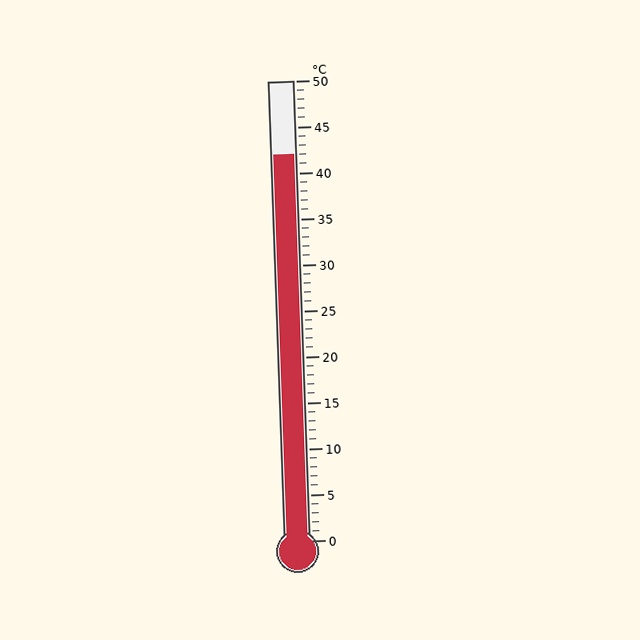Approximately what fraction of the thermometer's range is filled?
The thermometer is filled to approximately 85% of its range.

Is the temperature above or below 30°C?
The temperature is above 30°C.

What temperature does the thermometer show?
The thermometer shows approximately 42°C.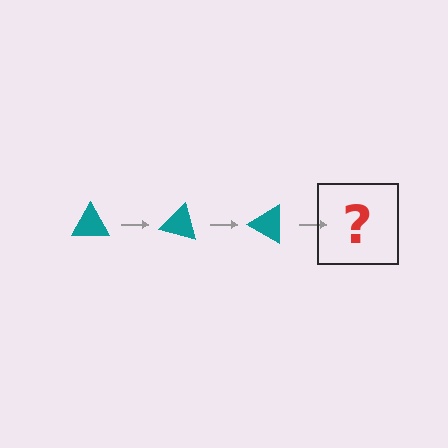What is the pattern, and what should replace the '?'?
The pattern is that the triangle rotates 15 degrees each step. The '?' should be a teal triangle rotated 45 degrees.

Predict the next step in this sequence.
The next step is a teal triangle rotated 45 degrees.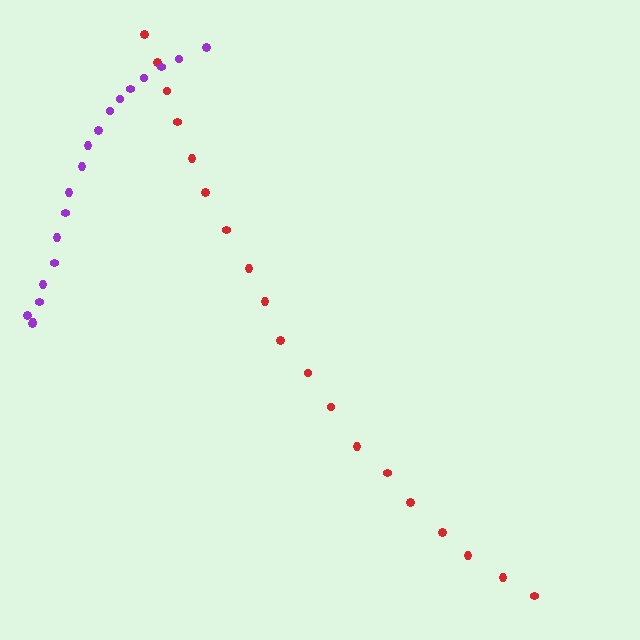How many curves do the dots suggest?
There are 2 distinct paths.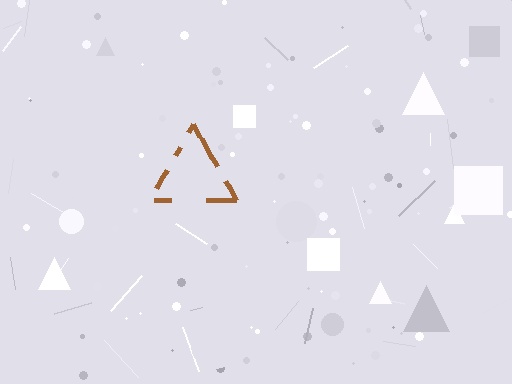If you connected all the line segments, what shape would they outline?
They would outline a triangle.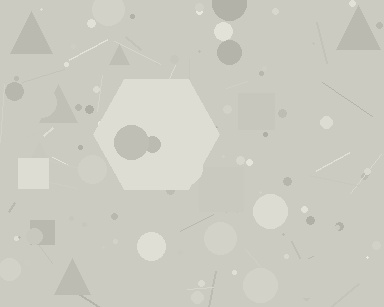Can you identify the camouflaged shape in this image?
The camouflaged shape is a hexagon.